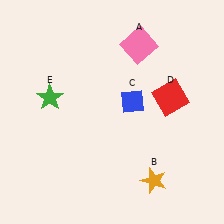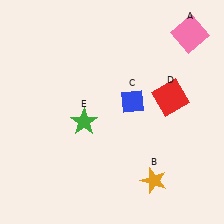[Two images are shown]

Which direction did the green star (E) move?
The green star (E) moved right.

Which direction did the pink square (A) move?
The pink square (A) moved right.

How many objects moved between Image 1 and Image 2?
2 objects moved between the two images.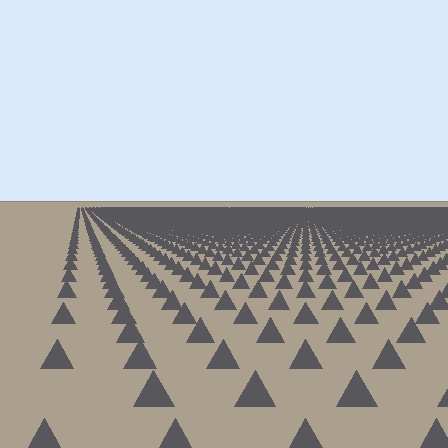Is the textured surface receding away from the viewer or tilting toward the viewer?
The surface is receding away from the viewer. Texture elements get smaller and denser toward the top.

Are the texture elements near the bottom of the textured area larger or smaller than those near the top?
Larger. Near the bottom, elements are closer to the viewer and appear at a bigger on-screen size.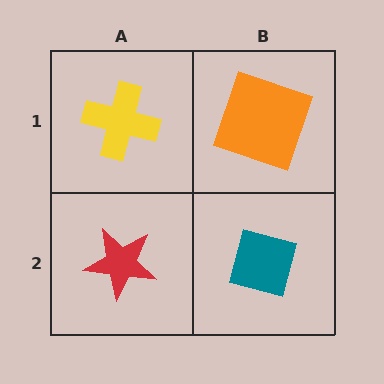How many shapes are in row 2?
2 shapes.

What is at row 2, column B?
A teal diamond.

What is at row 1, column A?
A yellow cross.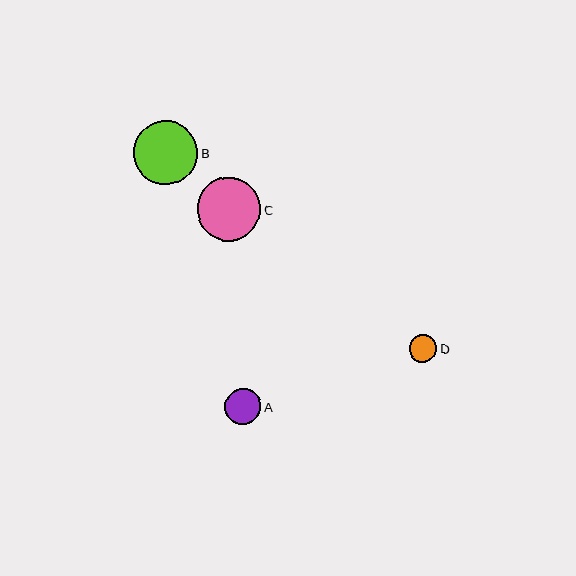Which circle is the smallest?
Circle D is the smallest with a size of approximately 28 pixels.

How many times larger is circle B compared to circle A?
Circle B is approximately 1.8 times the size of circle A.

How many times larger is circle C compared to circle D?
Circle C is approximately 2.3 times the size of circle D.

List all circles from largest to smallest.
From largest to smallest: B, C, A, D.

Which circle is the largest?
Circle B is the largest with a size of approximately 64 pixels.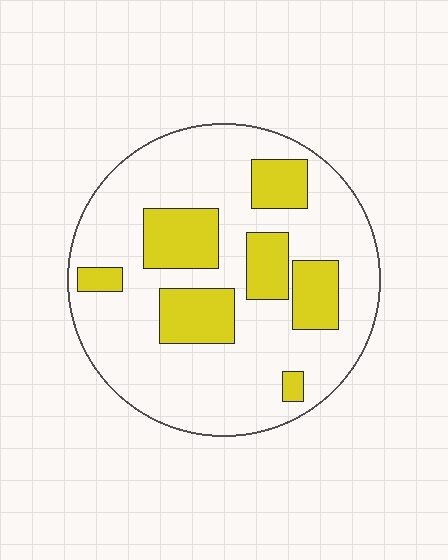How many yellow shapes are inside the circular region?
7.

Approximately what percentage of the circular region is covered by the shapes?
Approximately 25%.